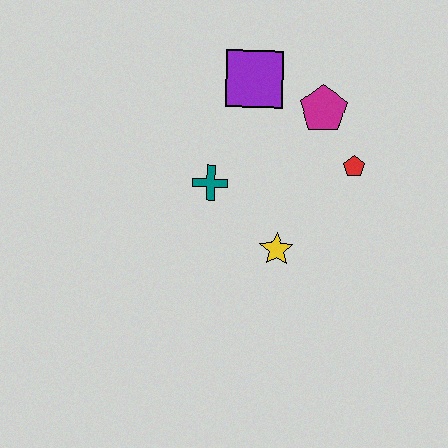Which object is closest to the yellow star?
The teal cross is closest to the yellow star.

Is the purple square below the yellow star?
No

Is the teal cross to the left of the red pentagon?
Yes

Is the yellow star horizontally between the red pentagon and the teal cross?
Yes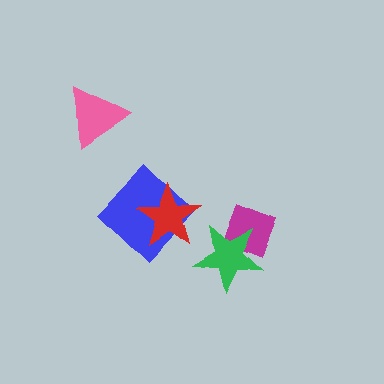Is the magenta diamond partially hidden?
Yes, it is partially covered by another shape.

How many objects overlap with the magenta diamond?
1 object overlaps with the magenta diamond.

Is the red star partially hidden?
No, no other shape covers it.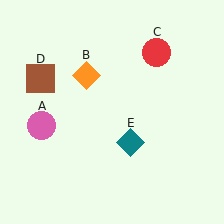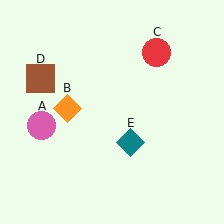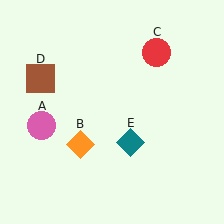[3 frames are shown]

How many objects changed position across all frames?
1 object changed position: orange diamond (object B).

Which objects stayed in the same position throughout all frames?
Pink circle (object A) and red circle (object C) and brown square (object D) and teal diamond (object E) remained stationary.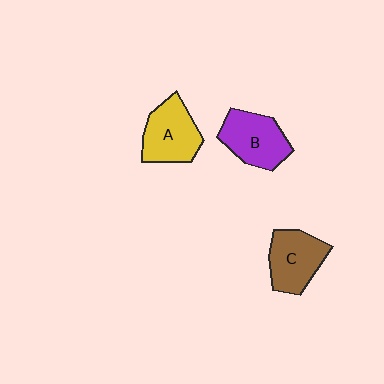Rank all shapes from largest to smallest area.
From largest to smallest: A (yellow), B (purple), C (brown).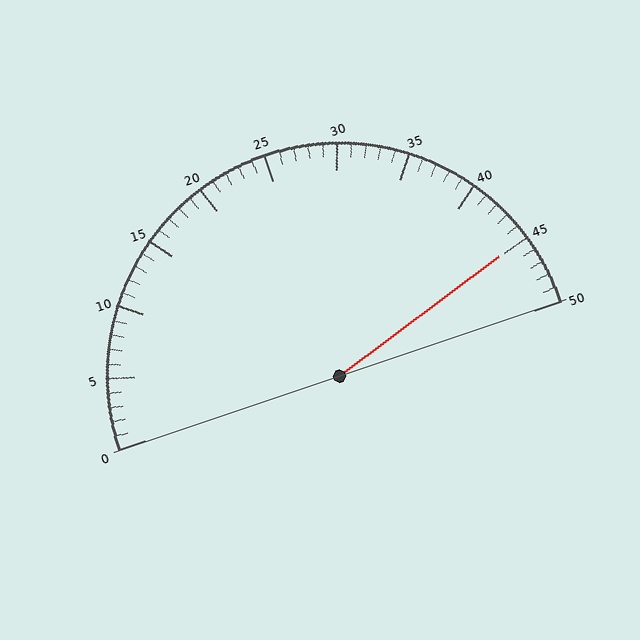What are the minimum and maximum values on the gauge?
The gauge ranges from 0 to 50.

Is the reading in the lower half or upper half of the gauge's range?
The reading is in the upper half of the range (0 to 50).